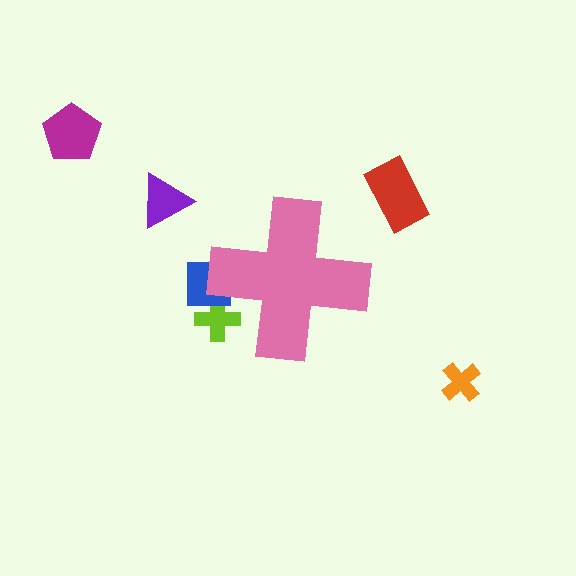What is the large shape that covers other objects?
A pink cross.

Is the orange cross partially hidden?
No, the orange cross is fully visible.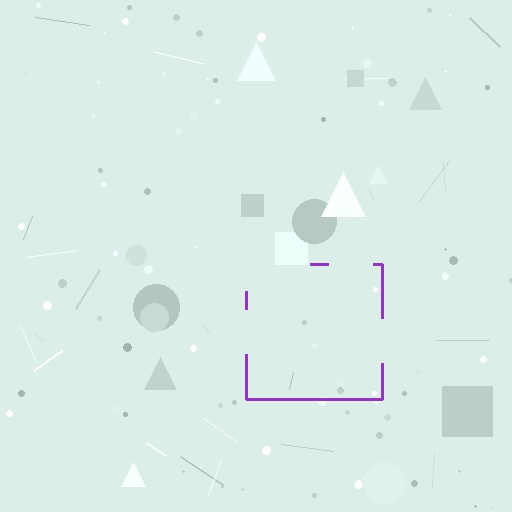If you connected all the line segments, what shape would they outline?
They would outline a square.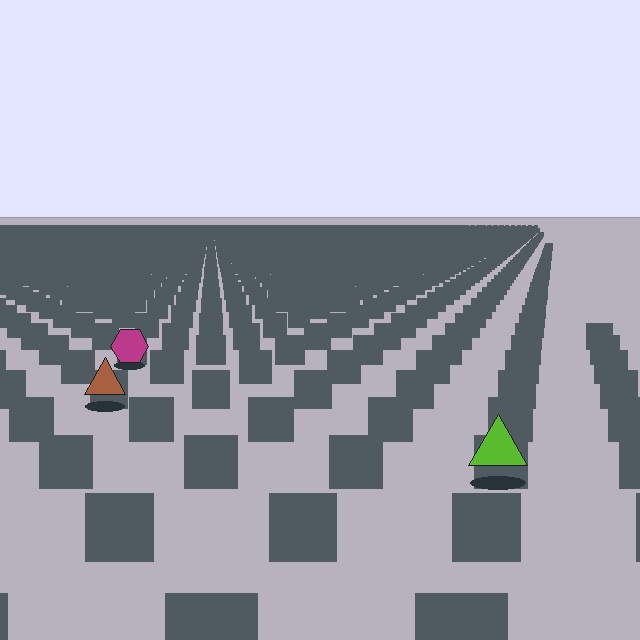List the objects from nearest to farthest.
From nearest to farthest: the lime triangle, the brown triangle, the magenta hexagon.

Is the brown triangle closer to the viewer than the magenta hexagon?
Yes. The brown triangle is closer — you can tell from the texture gradient: the ground texture is coarser near it.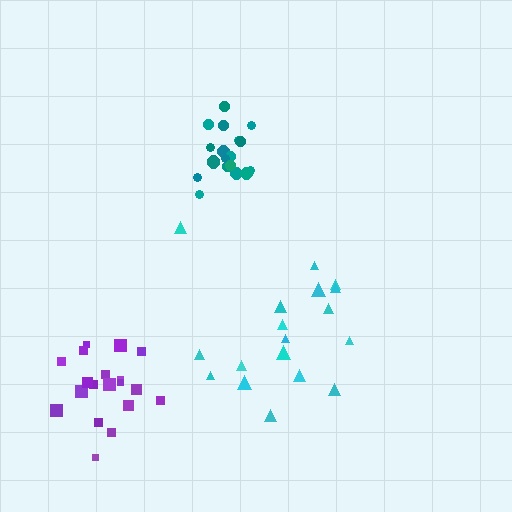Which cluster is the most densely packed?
Teal.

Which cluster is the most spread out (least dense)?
Cyan.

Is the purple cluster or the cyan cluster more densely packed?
Purple.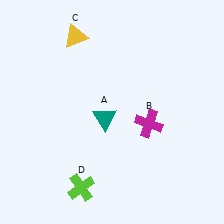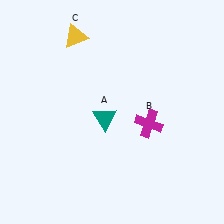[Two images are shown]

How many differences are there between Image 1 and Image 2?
There is 1 difference between the two images.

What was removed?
The lime cross (D) was removed in Image 2.